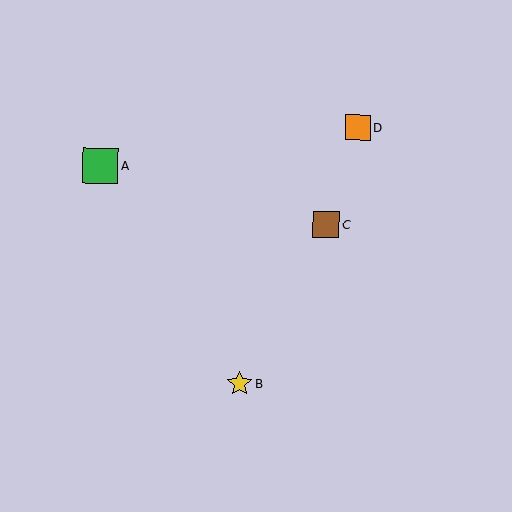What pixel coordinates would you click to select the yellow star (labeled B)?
Click at (240, 383) to select the yellow star B.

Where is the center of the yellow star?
The center of the yellow star is at (240, 383).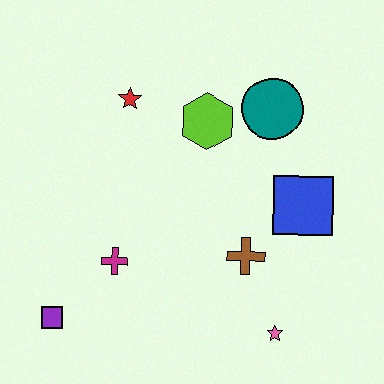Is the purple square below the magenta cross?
Yes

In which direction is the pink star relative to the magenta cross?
The pink star is to the right of the magenta cross.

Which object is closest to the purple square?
The magenta cross is closest to the purple square.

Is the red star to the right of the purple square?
Yes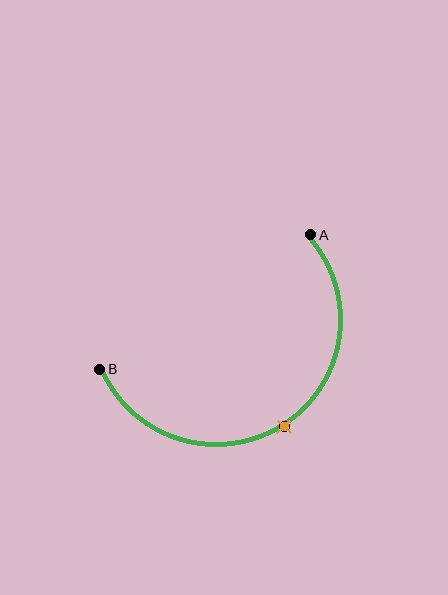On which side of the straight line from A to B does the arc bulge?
The arc bulges below the straight line connecting A and B.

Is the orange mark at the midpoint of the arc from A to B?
Yes. The orange mark lies on the arc at equal arc-length from both A and B — it is the arc midpoint.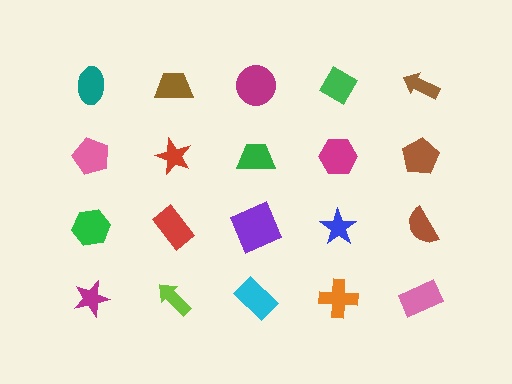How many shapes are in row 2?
5 shapes.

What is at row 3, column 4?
A blue star.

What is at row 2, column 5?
A brown pentagon.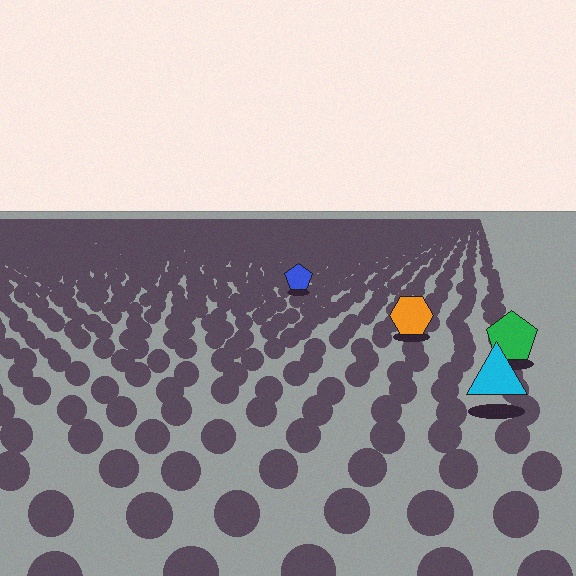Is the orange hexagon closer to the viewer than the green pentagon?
No. The green pentagon is closer — you can tell from the texture gradient: the ground texture is coarser near it.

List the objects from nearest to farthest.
From nearest to farthest: the cyan triangle, the green pentagon, the orange hexagon, the blue pentagon.